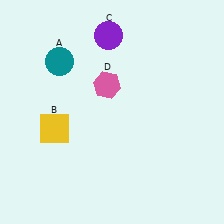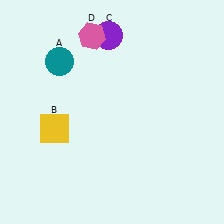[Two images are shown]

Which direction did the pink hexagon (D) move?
The pink hexagon (D) moved up.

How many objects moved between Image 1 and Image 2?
1 object moved between the two images.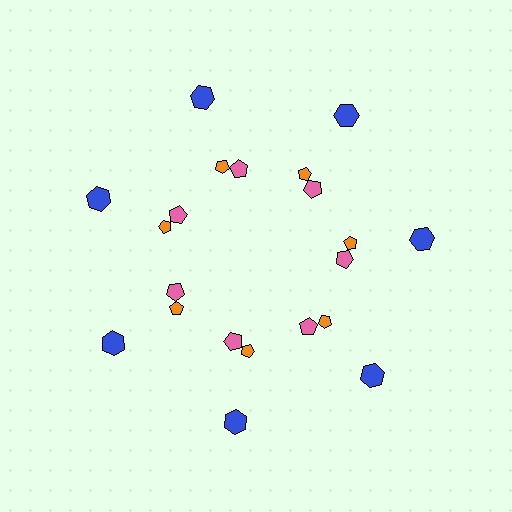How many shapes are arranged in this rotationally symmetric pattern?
There are 21 shapes, arranged in 7 groups of 3.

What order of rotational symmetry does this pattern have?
This pattern has 7-fold rotational symmetry.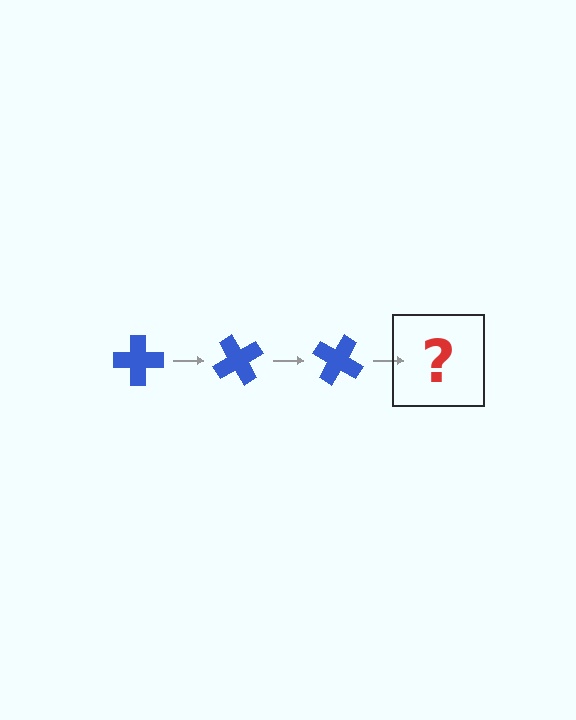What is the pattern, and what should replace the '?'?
The pattern is that the cross rotates 60 degrees each step. The '?' should be a blue cross rotated 180 degrees.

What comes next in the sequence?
The next element should be a blue cross rotated 180 degrees.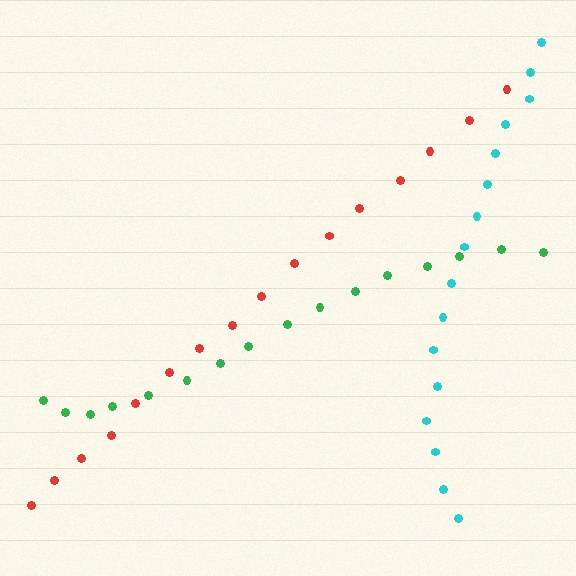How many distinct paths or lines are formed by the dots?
There are 3 distinct paths.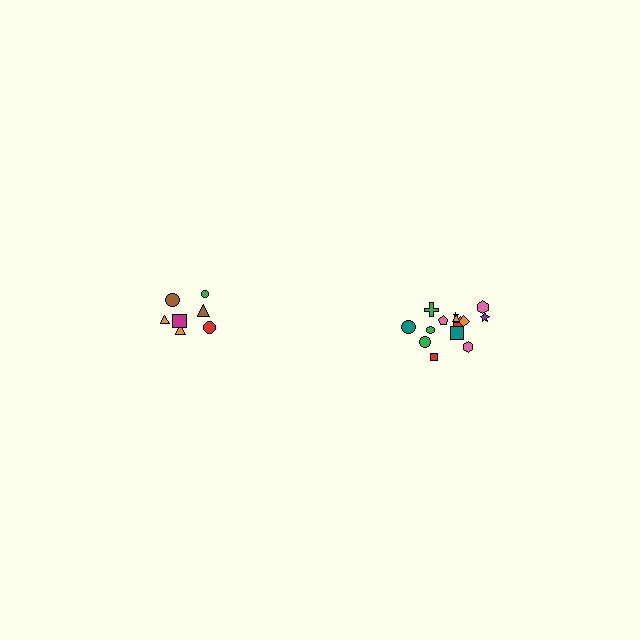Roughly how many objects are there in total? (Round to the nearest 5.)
Roughly 20 objects in total.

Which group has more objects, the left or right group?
The right group.